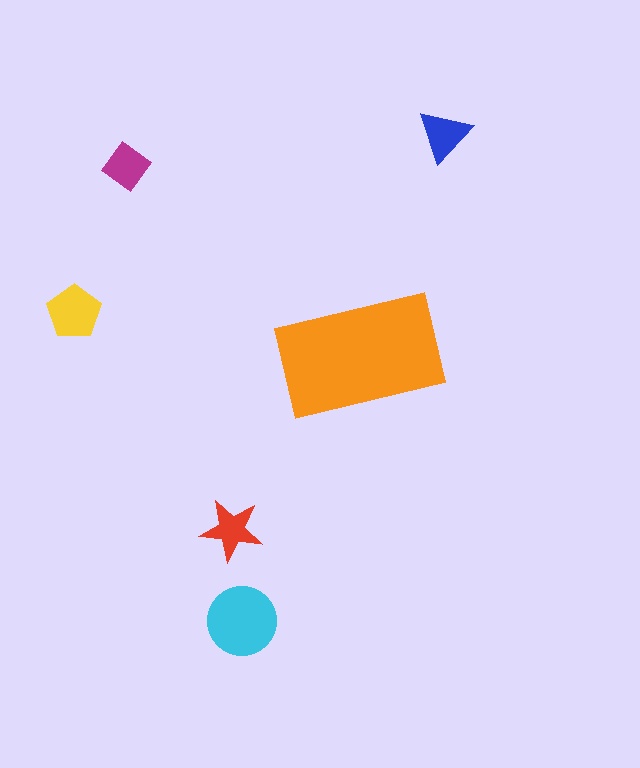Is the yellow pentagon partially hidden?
No, the yellow pentagon is fully visible.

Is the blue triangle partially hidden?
No, the blue triangle is fully visible.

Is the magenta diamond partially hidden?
No, the magenta diamond is fully visible.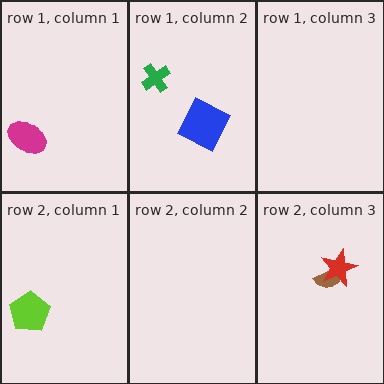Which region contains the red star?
The row 2, column 3 region.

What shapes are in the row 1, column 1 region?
The magenta ellipse.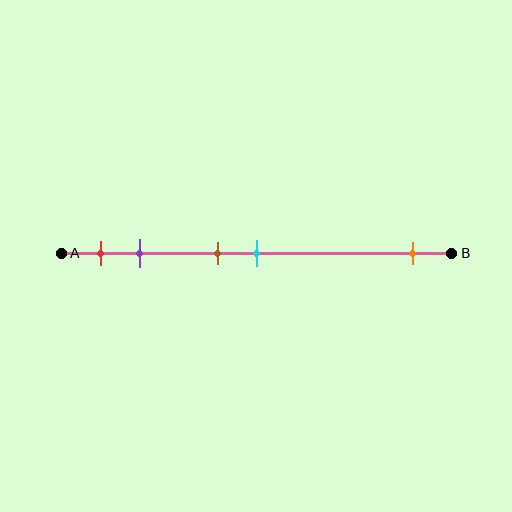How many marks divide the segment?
There are 5 marks dividing the segment.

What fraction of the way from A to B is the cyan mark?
The cyan mark is approximately 50% (0.5) of the way from A to B.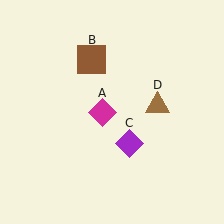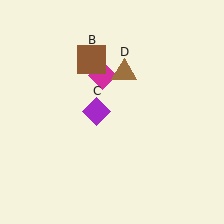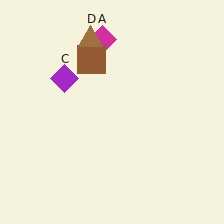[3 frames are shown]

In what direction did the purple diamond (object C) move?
The purple diamond (object C) moved up and to the left.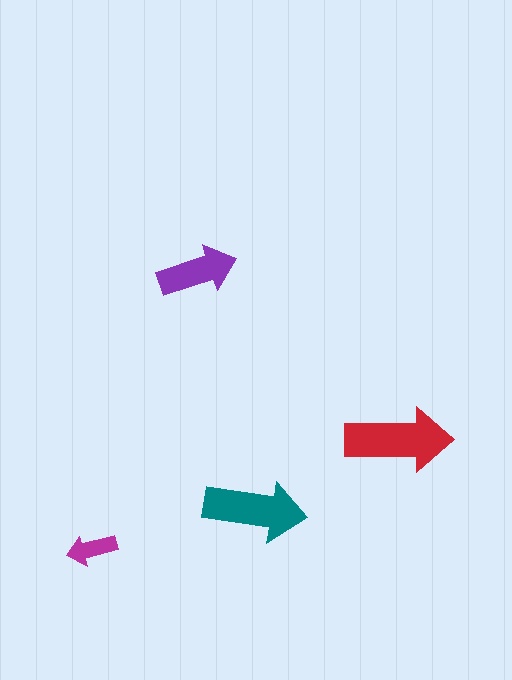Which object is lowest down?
The magenta arrow is bottommost.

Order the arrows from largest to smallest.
the red one, the teal one, the purple one, the magenta one.